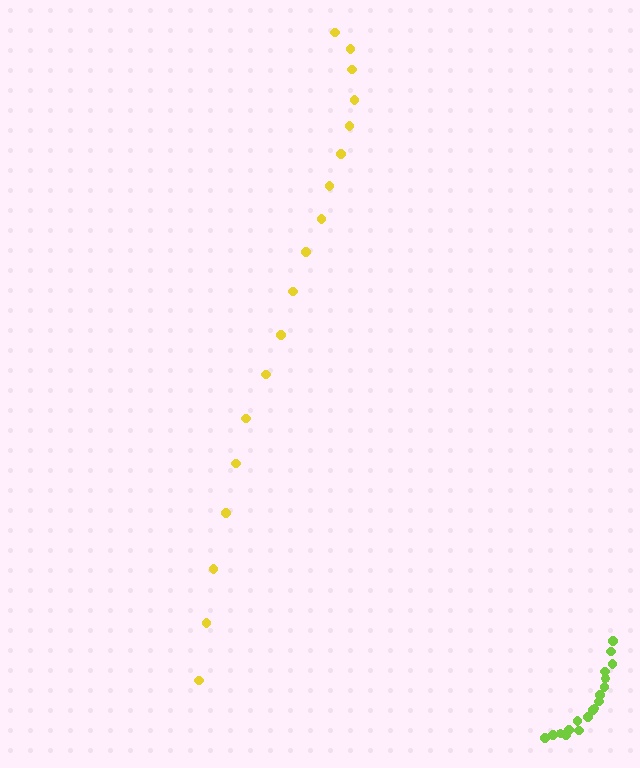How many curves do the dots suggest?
There are 2 distinct paths.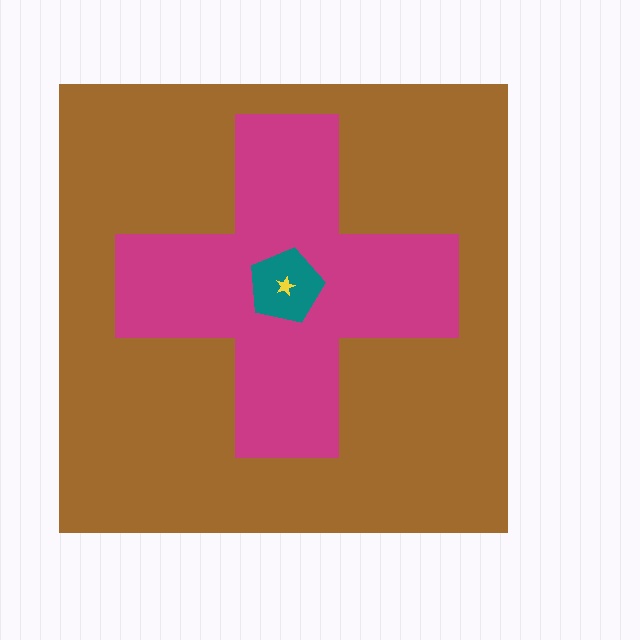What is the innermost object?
The yellow star.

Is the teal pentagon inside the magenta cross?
Yes.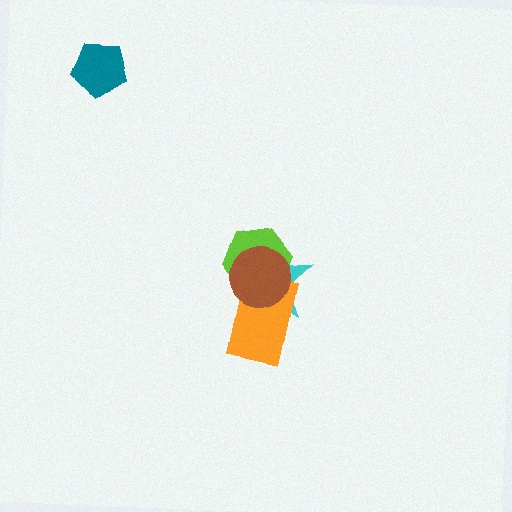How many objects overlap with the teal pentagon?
0 objects overlap with the teal pentagon.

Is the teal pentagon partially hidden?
No, no other shape covers it.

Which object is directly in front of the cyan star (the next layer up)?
The lime hexagon is directly in front of the cyan star.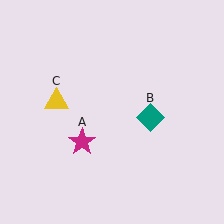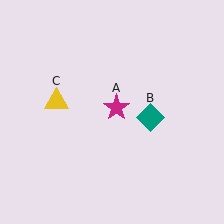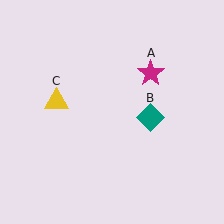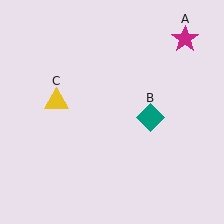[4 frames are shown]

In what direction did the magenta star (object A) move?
The magenta star (object A) moved up and to the right.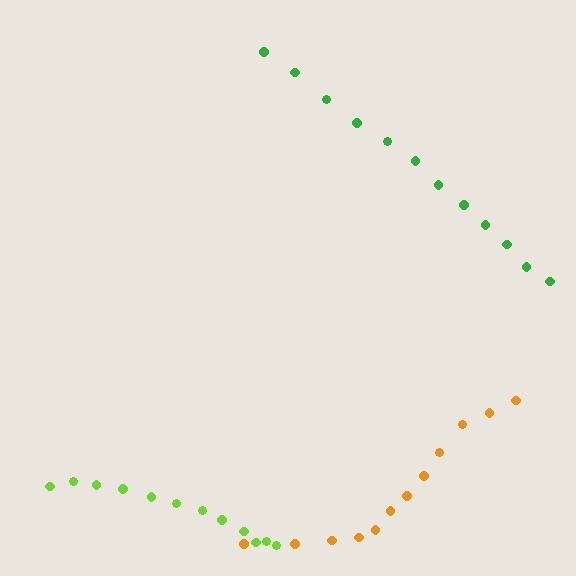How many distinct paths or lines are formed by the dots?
There are 3 distinct paths.